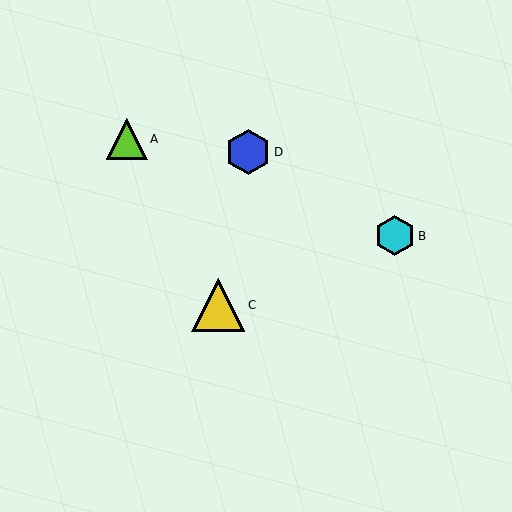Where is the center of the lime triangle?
The center of the lime triangle is at (127, 139).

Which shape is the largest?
The yellow triangle (labeled C) is the largest.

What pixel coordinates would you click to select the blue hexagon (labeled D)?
Click at (248, 152) to select the blue hexagon D.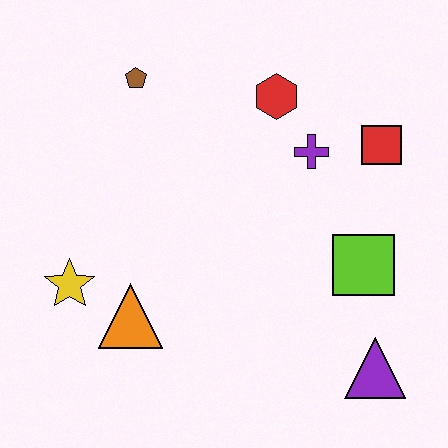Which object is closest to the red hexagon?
The purple cross is closest to the red hexagon.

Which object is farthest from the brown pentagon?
The purple triangle is farthest from the brown pentagon.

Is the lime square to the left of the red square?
Yes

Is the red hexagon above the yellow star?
Yes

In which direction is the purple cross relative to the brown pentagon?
The purple cross is to the right of the brown pentagon.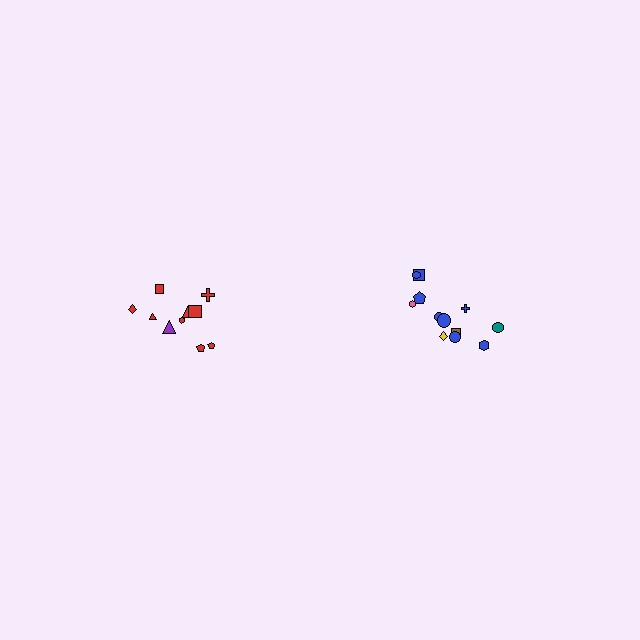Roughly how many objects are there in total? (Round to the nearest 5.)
Roughly 20 objects in total.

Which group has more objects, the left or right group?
The right group.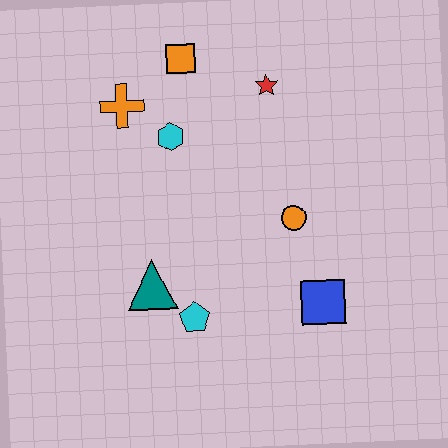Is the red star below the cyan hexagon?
No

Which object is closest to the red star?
The orange square is closest to the red star.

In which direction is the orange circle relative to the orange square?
The orange circle is below the orange square.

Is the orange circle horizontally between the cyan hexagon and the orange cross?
No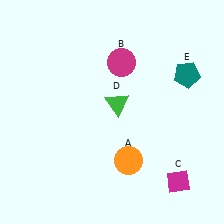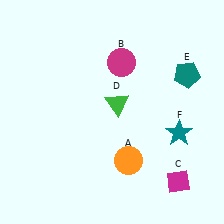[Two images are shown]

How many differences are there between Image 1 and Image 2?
There is 1 difference between the two images.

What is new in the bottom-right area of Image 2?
A teal star (F) was added in the bottom-right area of Image 2.